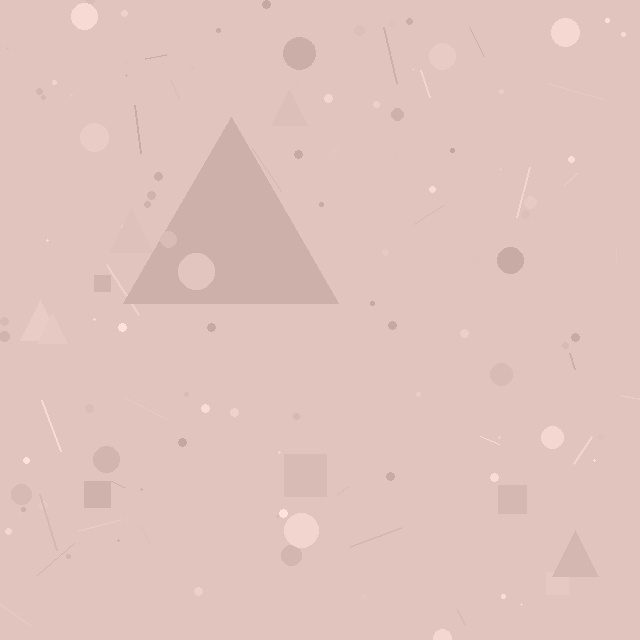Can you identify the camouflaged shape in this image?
The camouflaged shape is a triangle.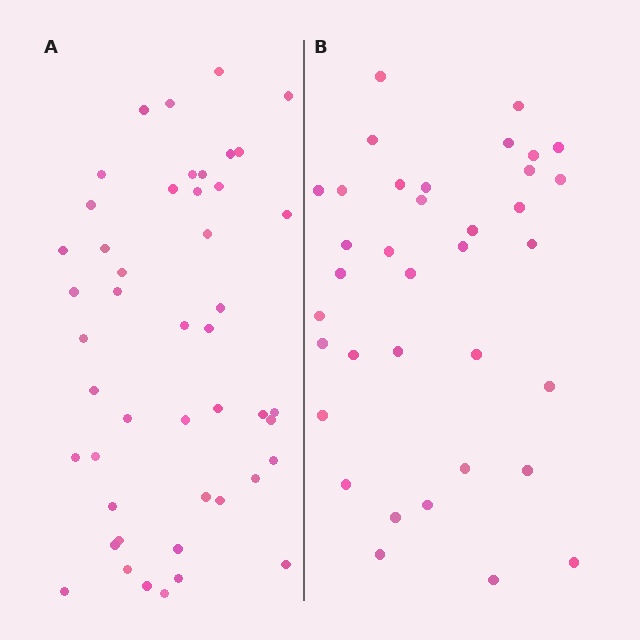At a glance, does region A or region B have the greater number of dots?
Region A (the left region) has more dots.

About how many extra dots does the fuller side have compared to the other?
Region A has roughly 12 or so more dots than region B.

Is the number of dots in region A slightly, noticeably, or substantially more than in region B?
Region A has noticeably more, but not dramatically so. The ratio is roughly 1.3 to 1.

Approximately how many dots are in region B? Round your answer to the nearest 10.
About 40 dots. (The exact count is 36, which rounds to 40.)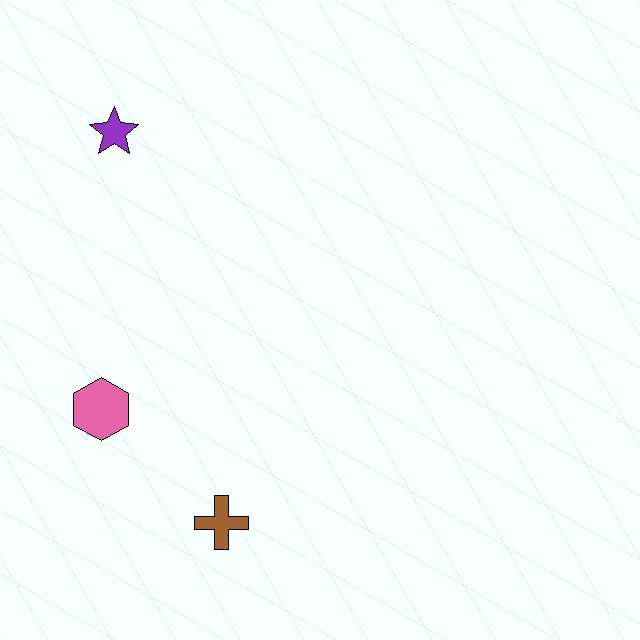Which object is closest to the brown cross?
The pink hexagon is closest to the brown cross.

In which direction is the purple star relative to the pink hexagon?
The purple star is above the pink hexagon.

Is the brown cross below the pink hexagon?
Yes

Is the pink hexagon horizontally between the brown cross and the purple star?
No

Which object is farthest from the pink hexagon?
The purple star is farthest from the pink hexagon.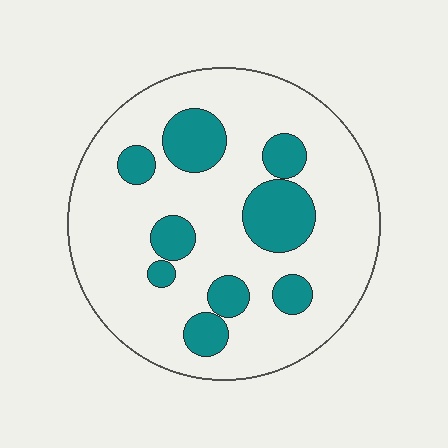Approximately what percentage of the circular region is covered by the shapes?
Approximately 20%.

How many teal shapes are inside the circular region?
9.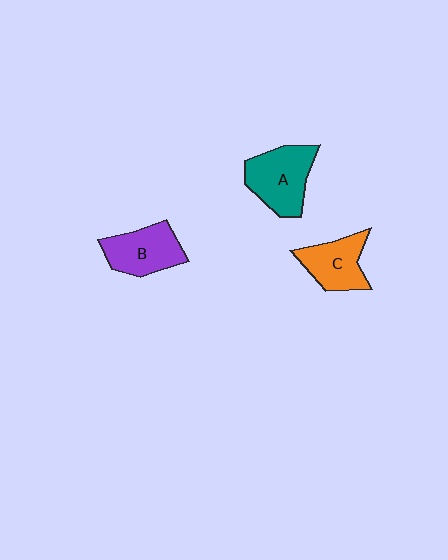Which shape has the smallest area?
Shape C (orange).